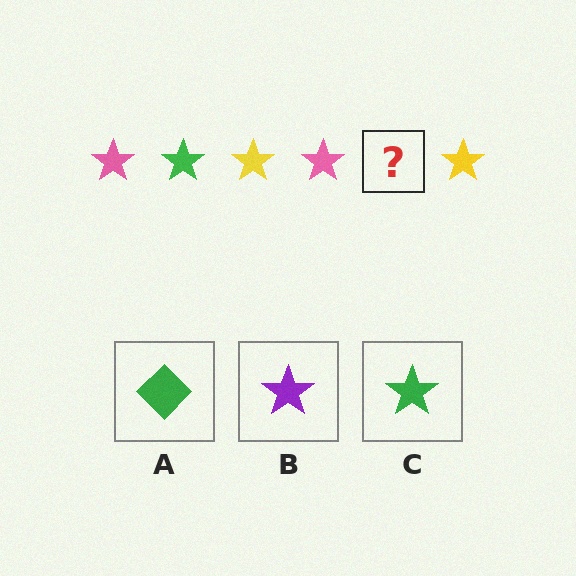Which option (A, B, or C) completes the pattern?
C.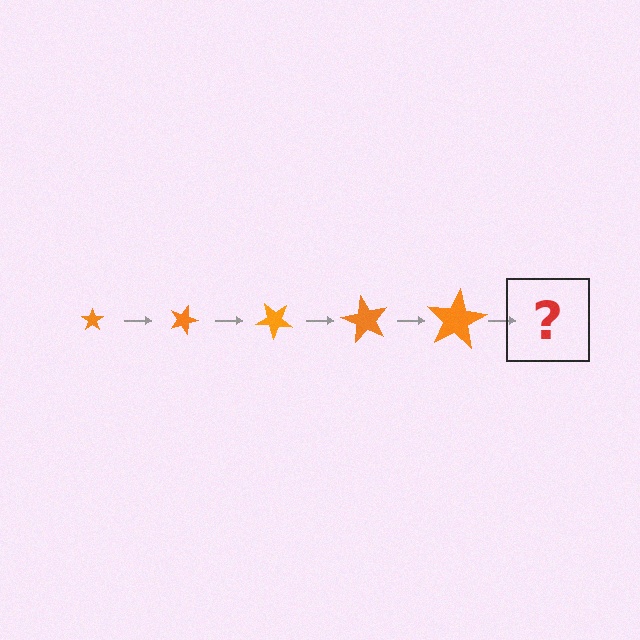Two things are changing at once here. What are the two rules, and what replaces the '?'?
The two rules are that the star grows larger each step and it rotates 20 degrees each step. The '?' should be a star, larger than the previous one and rotated 100 degrees from the start.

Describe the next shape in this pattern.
It should be a star, larger than the previous one and rotated 100 degrees from the start.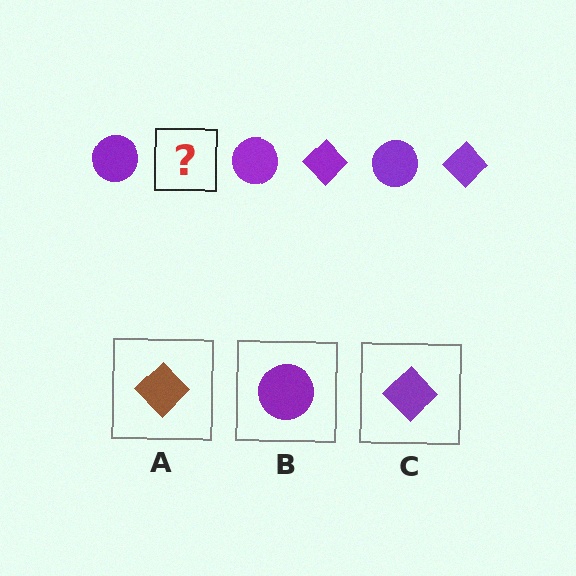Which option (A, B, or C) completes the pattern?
C.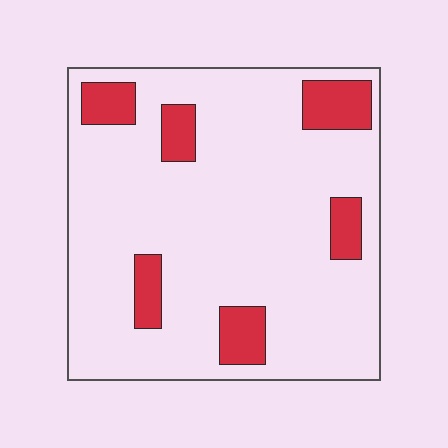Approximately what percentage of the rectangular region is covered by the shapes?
Approximately 15%.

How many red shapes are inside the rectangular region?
6.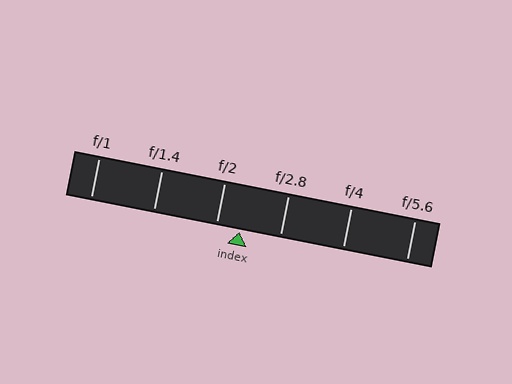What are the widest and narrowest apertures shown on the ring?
The widest aperture shown is f/1 and the narrowest is f/5.6.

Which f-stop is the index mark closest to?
The index mark is closest to f/2.